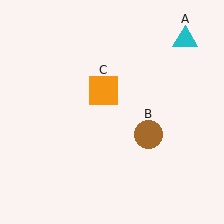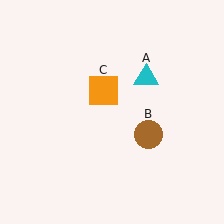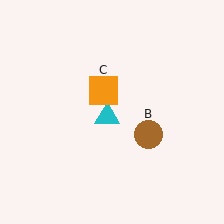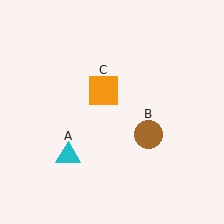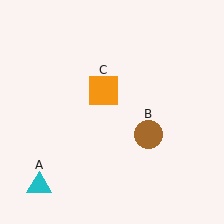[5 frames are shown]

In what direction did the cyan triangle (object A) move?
The cyan triangle (object A) moved down and to the left.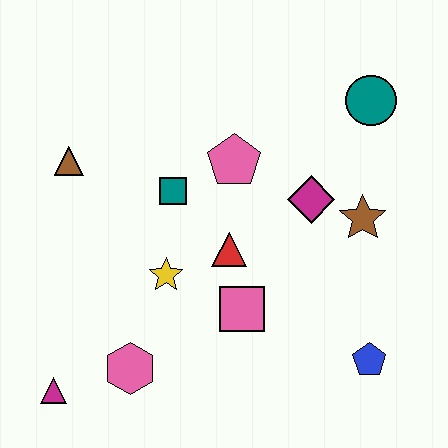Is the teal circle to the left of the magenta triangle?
No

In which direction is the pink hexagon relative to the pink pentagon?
The pink hexagon is below the pink pentagon.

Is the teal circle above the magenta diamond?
Yes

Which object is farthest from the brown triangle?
The blue pentagon is farthest from the brown triangle.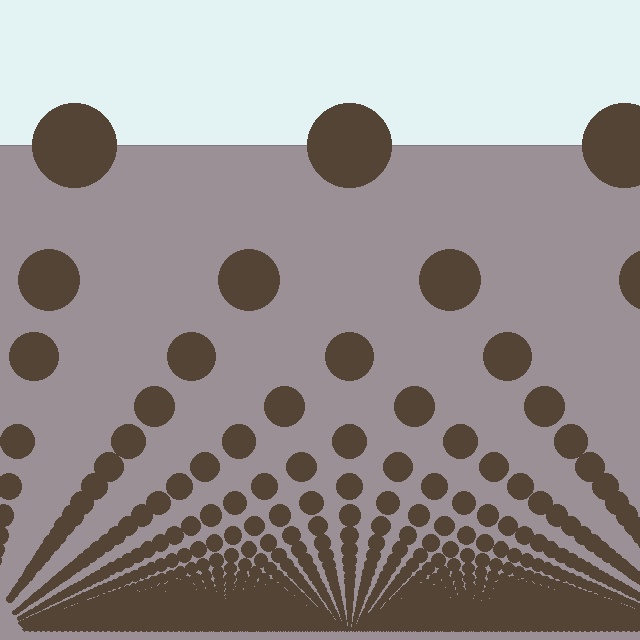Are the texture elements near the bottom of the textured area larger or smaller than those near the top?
Smaller. The gradient is inverted — elements near the bottom are smaller and denser.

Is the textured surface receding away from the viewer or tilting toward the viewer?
The surface appears to tilt toward the viewer. Texture elements get larger and sparser toward the top.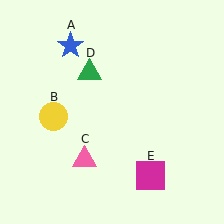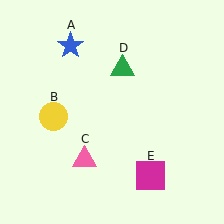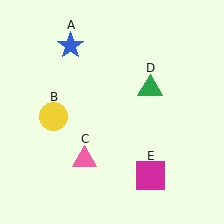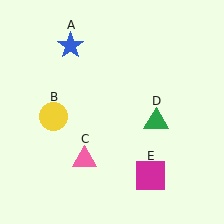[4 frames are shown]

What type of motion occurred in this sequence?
The green triangle (object D) rotated clockwise around the center of the scene.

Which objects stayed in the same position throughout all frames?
Blue star (object A) and yellow circle (object B) and pink triangle (object C) and magenta square (object E) remained stationary.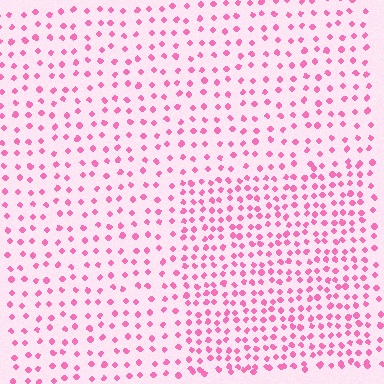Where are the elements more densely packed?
The elements are more densely packed inside the rectangle boundary.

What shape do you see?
I see a rectangle.